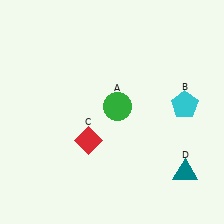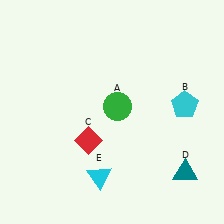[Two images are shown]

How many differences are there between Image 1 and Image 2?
There is 1 difference between the two images.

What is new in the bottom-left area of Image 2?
A cyan triangle (E) was added in the bottom-left area of Image 2.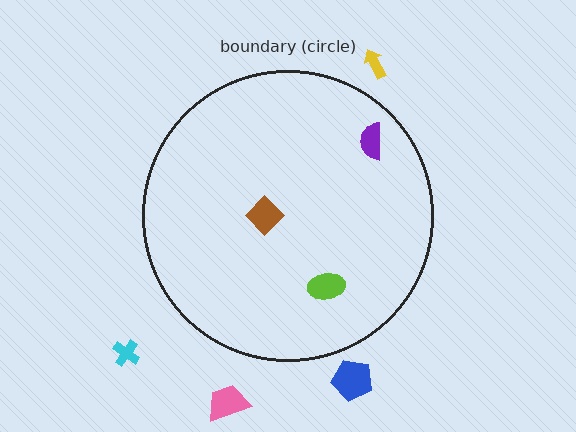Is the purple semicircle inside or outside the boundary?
Inside.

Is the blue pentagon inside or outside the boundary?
Outside.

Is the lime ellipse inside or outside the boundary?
Inside.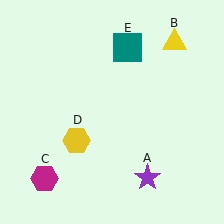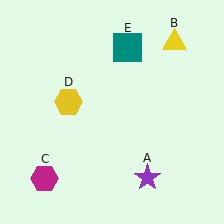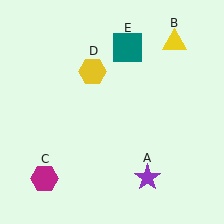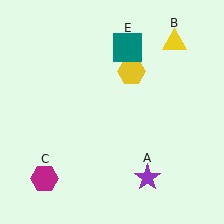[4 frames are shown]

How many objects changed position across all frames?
1 object changed position: yellow hexagon (object D).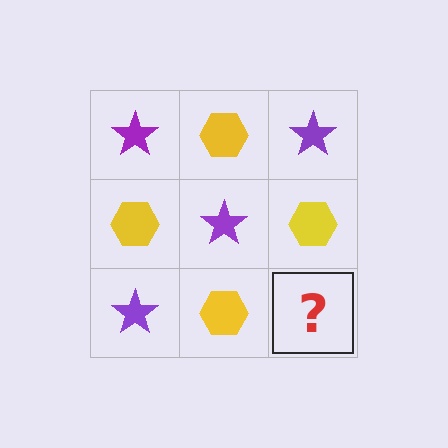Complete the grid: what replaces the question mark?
The question mark should be replaced with a purple star.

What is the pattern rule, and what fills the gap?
The rule is that it alternates purple star and yellow hexagon in a checkerboard pattern. The gap should be filled with a purple star.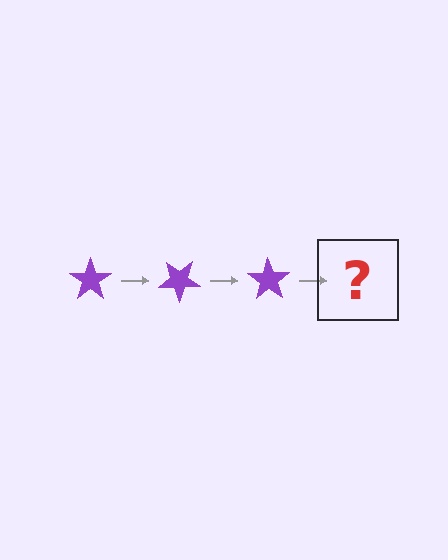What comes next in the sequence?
The next element should be a purple star rotated 105 degrees.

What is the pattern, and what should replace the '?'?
The pattern is that the star rotates 35 degrees each step. The '?' should be a purple star rotated 105 degrees.